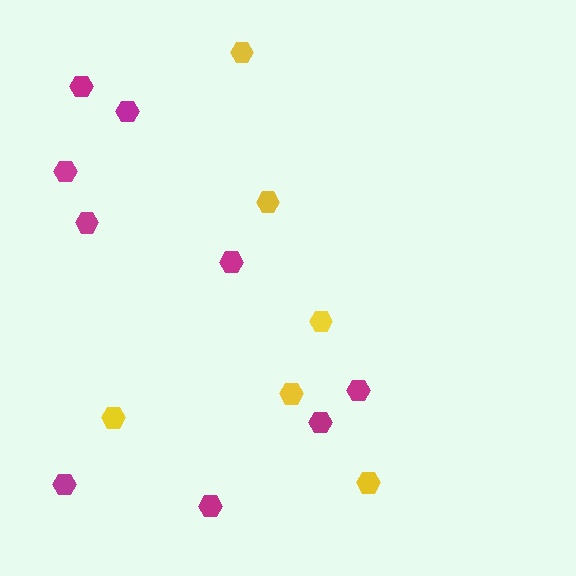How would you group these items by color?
There are 2 groups: one group of yellow hexagons (6) and one group of magenta hexagons (9).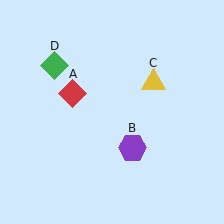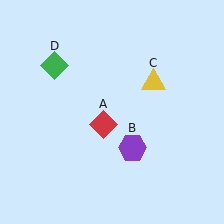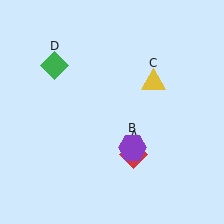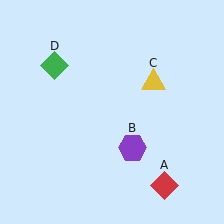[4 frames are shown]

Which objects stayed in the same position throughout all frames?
Purple hexagon (object B) and yellow triangle (object C) and green diamond (object D) remained stationary.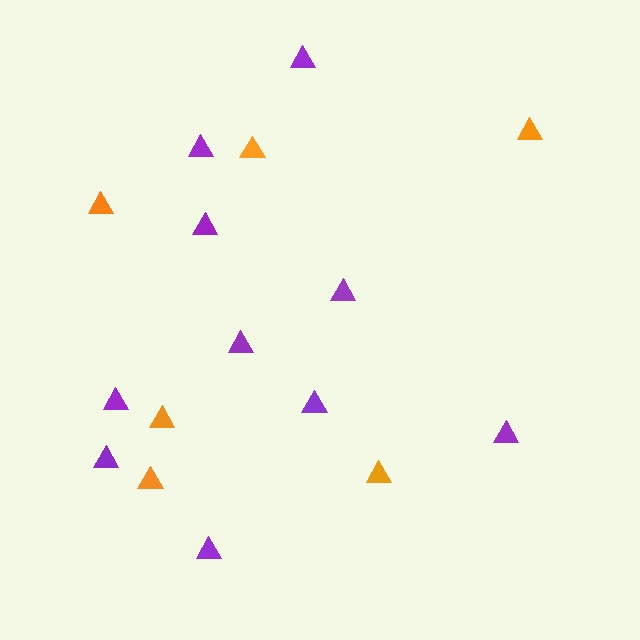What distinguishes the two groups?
There are 2 groups: one group of purple triangles (10) and one group of orange triangles (6).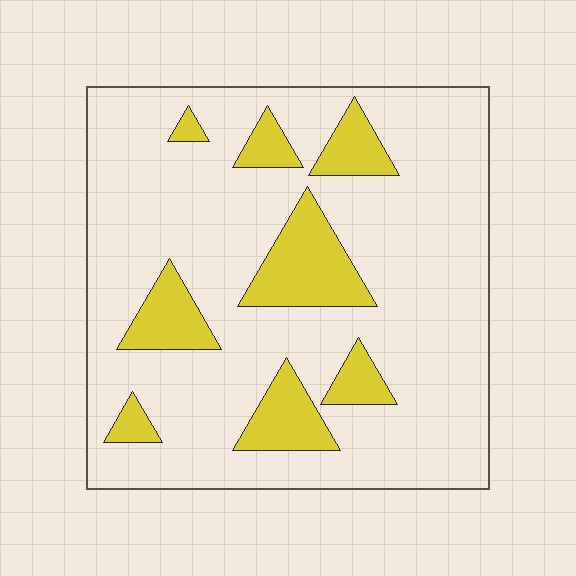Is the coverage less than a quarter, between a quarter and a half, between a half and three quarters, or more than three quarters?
Less than a quarter.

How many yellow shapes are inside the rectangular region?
8.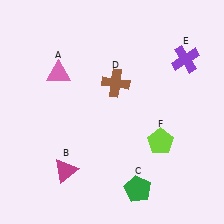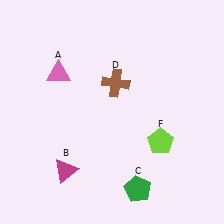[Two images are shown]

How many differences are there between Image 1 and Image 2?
There is 1 difference between the two images.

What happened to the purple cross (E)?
The purple cross (E) was removed in Image 2. It was in the top-right area of Image 1.